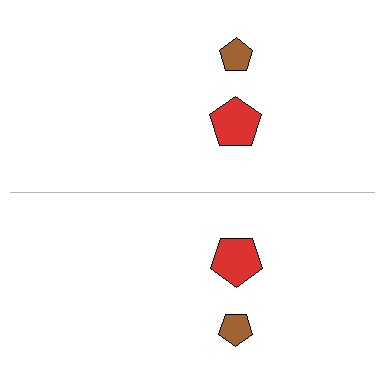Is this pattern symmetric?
Yes, this pattern has bilateral (reflection) symmetry.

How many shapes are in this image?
There are 4 shapes in this image.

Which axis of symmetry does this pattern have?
The pattern has a horizontal axis of symmetry running through the center of the image.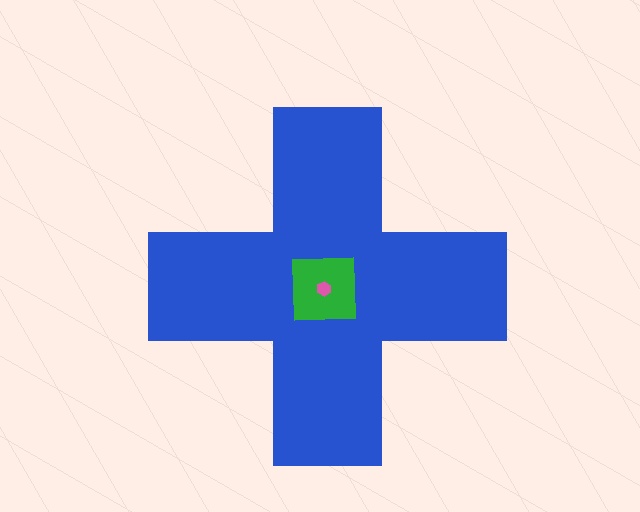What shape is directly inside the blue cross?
The green square.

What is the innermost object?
The pink hexagon.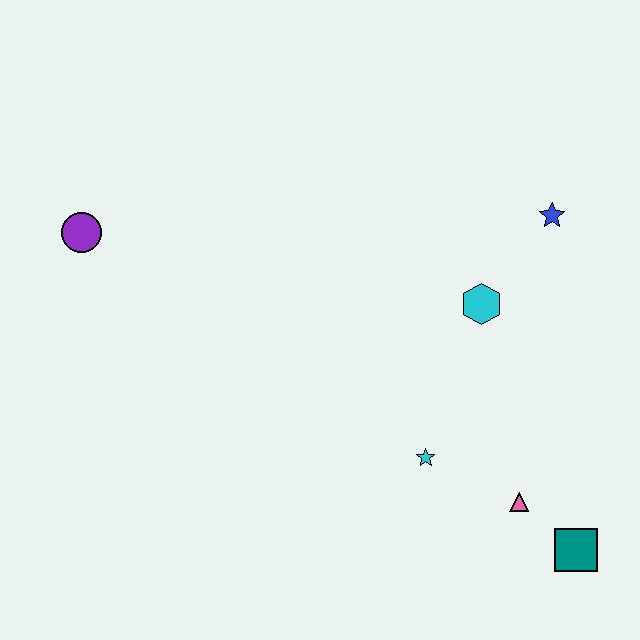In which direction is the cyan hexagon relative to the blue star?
The cyan hexagon is below the blue star.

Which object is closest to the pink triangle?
The teal square is closest to the pink triangle.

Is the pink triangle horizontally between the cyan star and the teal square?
Yes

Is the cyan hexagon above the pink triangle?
Yes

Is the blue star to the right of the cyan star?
Yes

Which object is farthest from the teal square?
The purple circle is farthest from the teal square.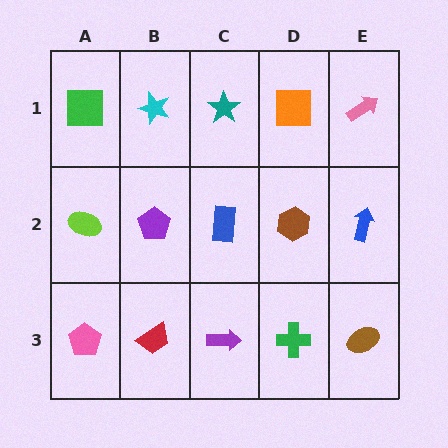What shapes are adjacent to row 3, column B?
A purple pentagon (row 2, column B), a pink pentagon (row 3, column A), a purple arrow (row 3, column C).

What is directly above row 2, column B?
A cyan star.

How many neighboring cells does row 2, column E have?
3.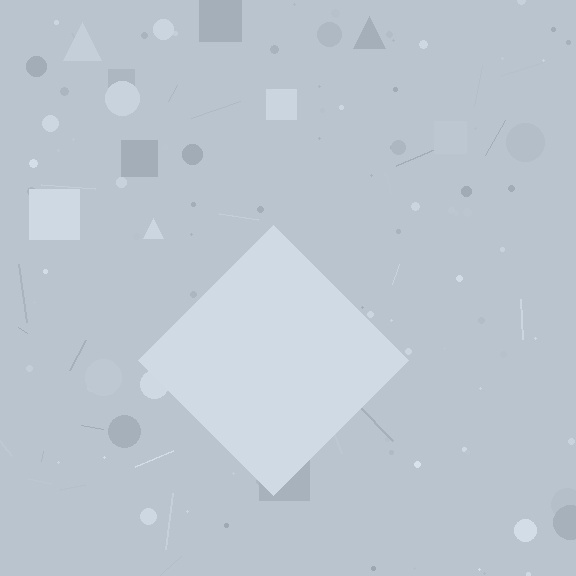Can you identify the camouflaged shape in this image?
The camouflaged shape is a diamond.